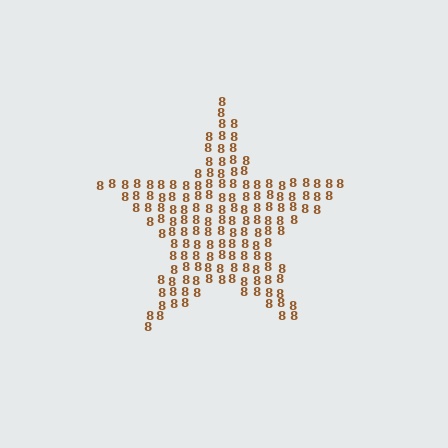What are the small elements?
The small elements are digit 8's.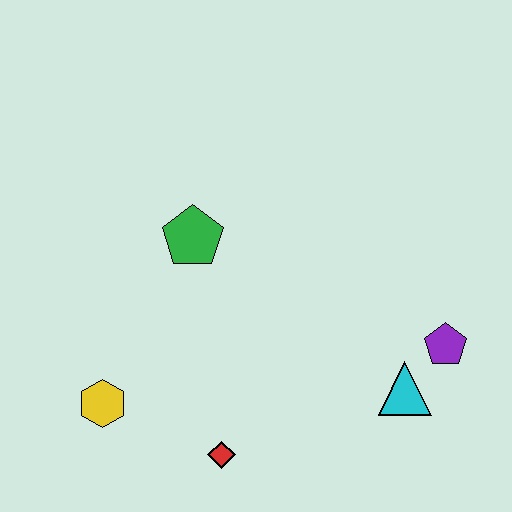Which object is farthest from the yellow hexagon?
The purple pentagon is farthest from the yellow hexagon.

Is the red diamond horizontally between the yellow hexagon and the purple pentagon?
Yes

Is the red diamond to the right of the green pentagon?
Yes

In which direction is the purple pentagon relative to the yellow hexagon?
The purple pentagon is to the right of the yellow hexagon.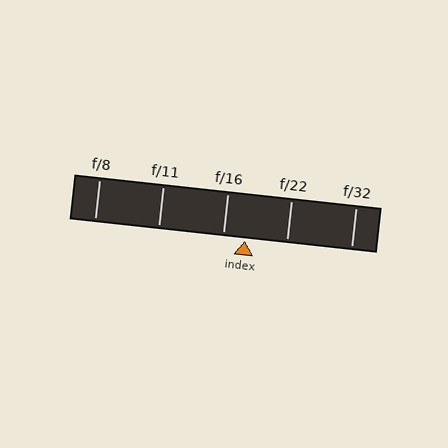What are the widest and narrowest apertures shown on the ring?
The widest aperture shown is f/8 and the narrowest is f/32.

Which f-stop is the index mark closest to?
The index mark is closest to f/16.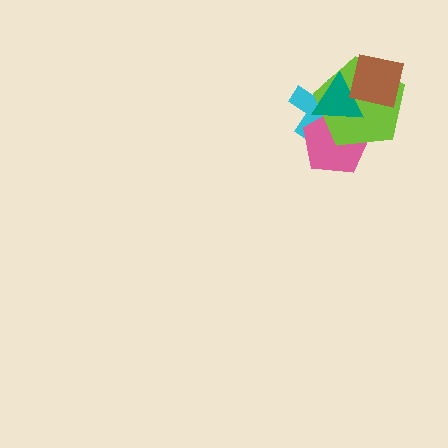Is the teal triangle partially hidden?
Yes, it is partially covered by another shape.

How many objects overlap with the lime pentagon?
4 objects overlap with the lime pentagon.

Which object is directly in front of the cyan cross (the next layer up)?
The pink pentagon is directly in front of the cyan cross.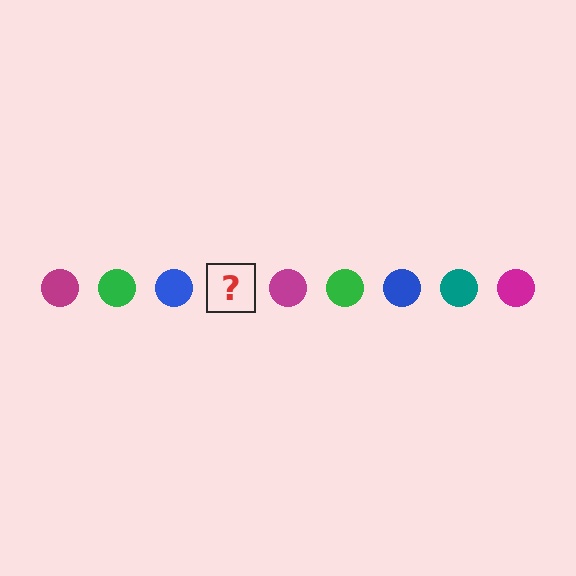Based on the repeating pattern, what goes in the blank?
The blank should be a teal circle.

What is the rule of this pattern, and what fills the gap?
The rule is that the pattern cycles through magenta, green, blue, teal circles. The gap should be filled with a teal circle.